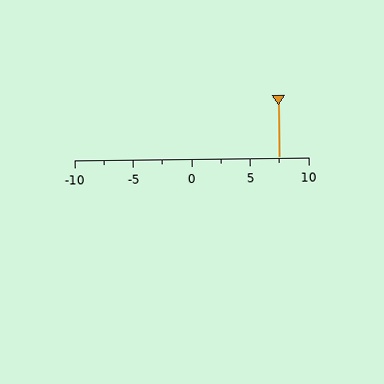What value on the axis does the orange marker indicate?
The marker indicates approximately 7.5.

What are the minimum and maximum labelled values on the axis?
The axis runs from -10 to 10.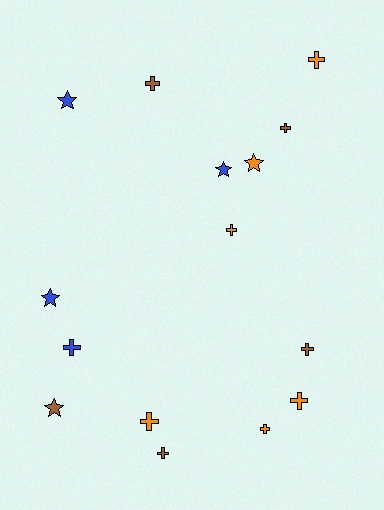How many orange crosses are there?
There are 5 orange crosses.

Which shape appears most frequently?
Cross, with 10 objects.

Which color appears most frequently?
Orange, with 6 objects.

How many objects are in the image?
There are 15 objects.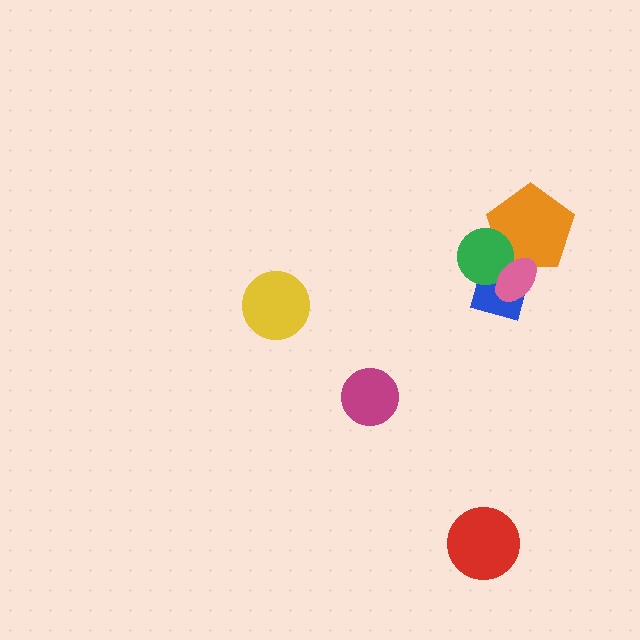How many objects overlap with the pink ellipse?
3 objects overlap with the pink ellipse.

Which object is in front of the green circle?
The pink ellipse is in front of the green circle.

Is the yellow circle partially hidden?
No, no other shape covers it.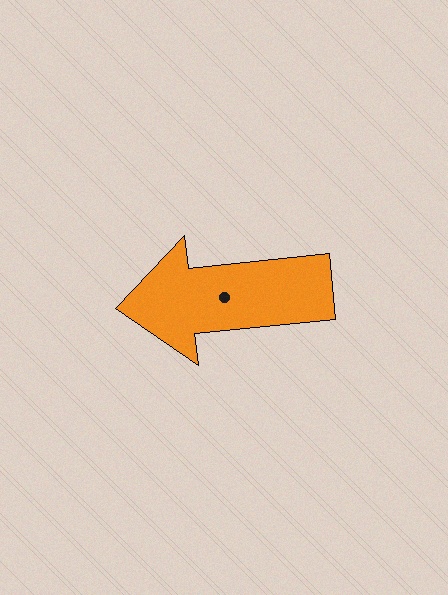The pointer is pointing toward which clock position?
Roughly 9 o'clock.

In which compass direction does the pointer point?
West.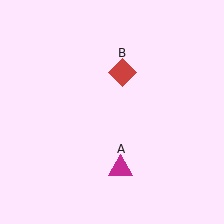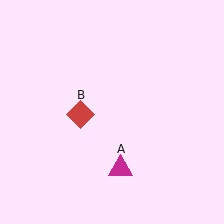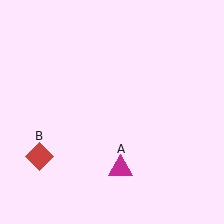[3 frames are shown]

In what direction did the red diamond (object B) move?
The red diamond (object B) moved down and to the left.